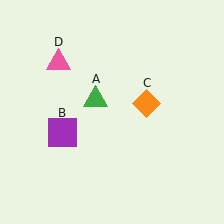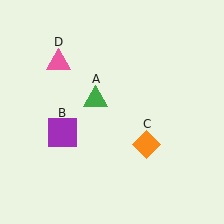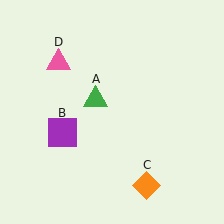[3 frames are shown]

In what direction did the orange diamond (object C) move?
The orange diamond (object C) moved down.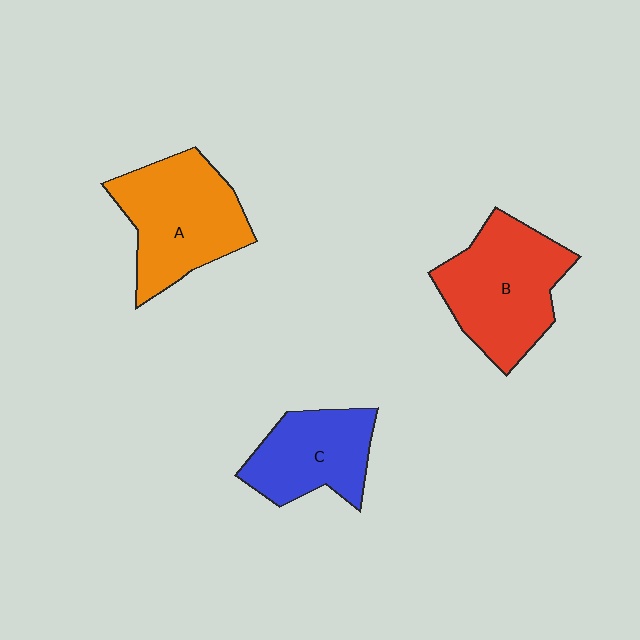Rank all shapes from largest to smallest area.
From largest to smallest: B (red), A (orange), C (blue).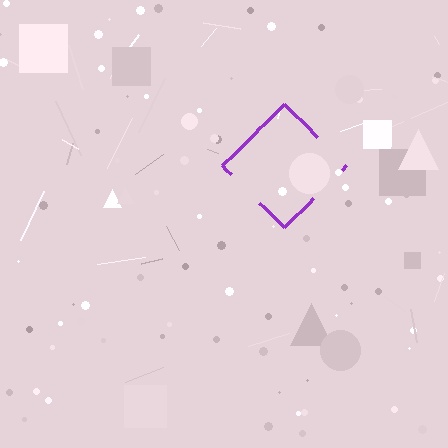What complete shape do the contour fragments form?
The contour fragments form a diamond.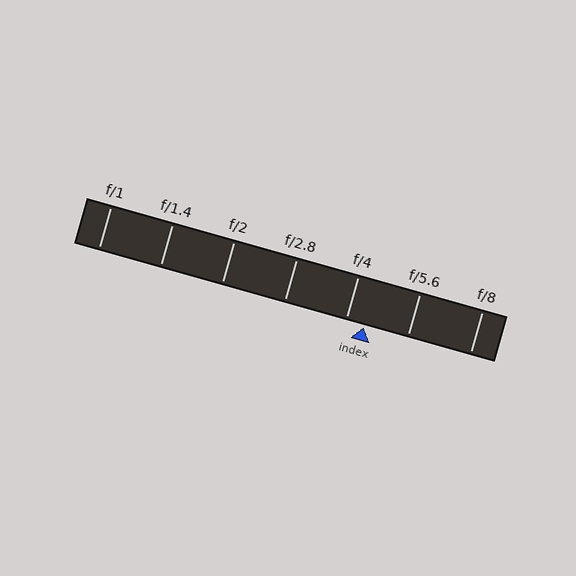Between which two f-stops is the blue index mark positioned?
The index mark is between f/4 and f/5.6.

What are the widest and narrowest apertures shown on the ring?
The widest aperture shown is f/1 and the narrowest is f/8.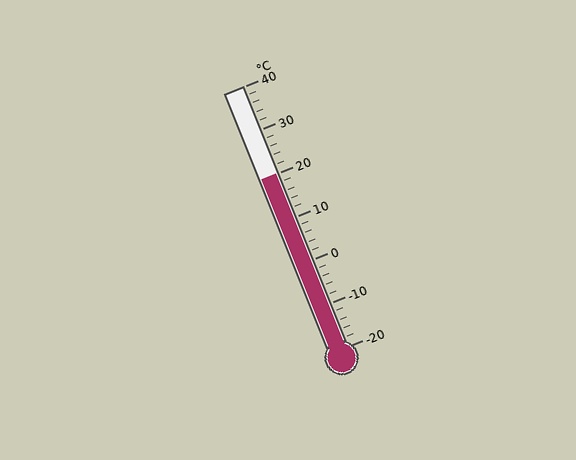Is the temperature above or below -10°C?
The temperature is above -10°C.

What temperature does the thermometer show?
The thermometer shows approximately 20°C.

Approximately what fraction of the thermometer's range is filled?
The thermometer is filled to approximately 65% of its range.